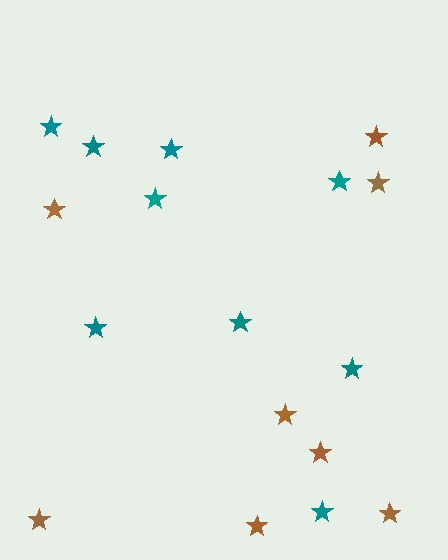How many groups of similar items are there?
There are 2 groups: one group of teal stars (9) and one group of brown stars (8).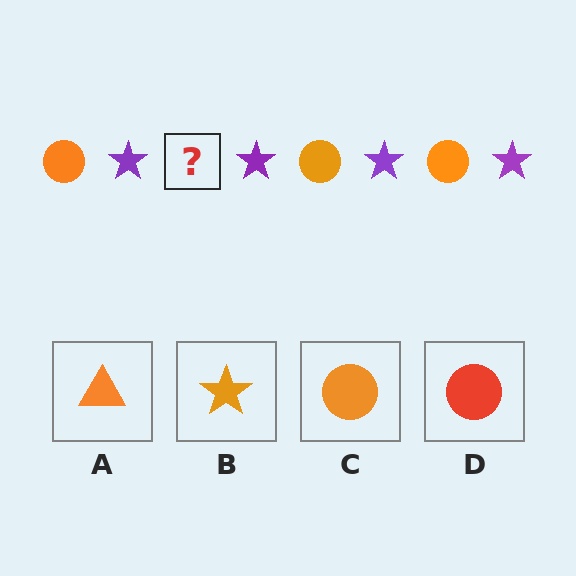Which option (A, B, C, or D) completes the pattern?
C.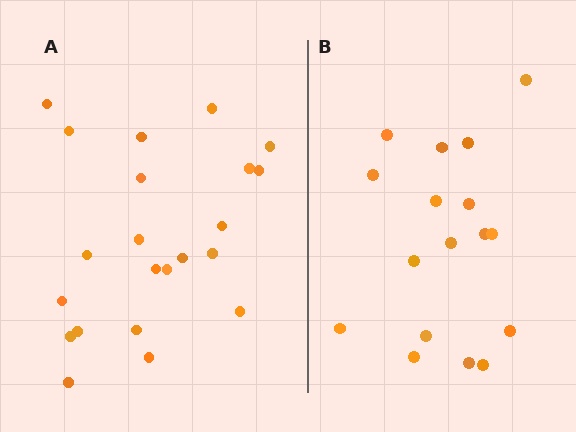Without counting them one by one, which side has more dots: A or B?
Region A (the left region) has more dots.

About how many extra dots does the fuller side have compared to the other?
Region A has about 5 more dots than region B.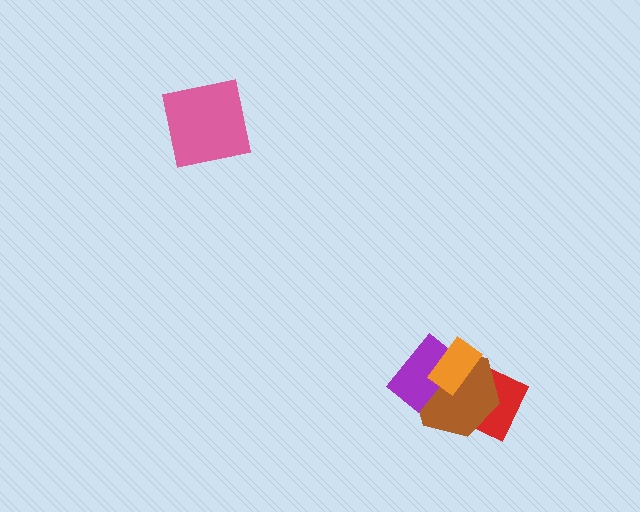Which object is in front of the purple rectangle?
The orange rectangle is in front of the purple rectangle.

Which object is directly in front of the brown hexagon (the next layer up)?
The purple rectangle is directly in front of the brown hexagon.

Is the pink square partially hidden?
No, no other shape covers it.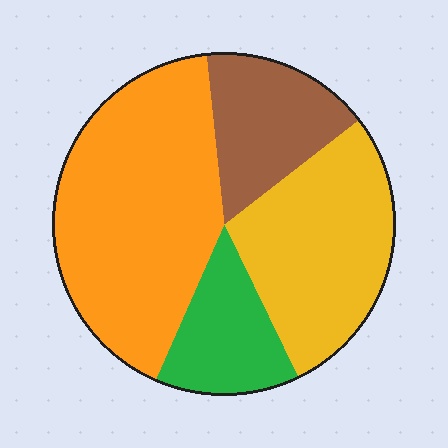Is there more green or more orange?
Orange.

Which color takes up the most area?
Orange, at roughly 40%.